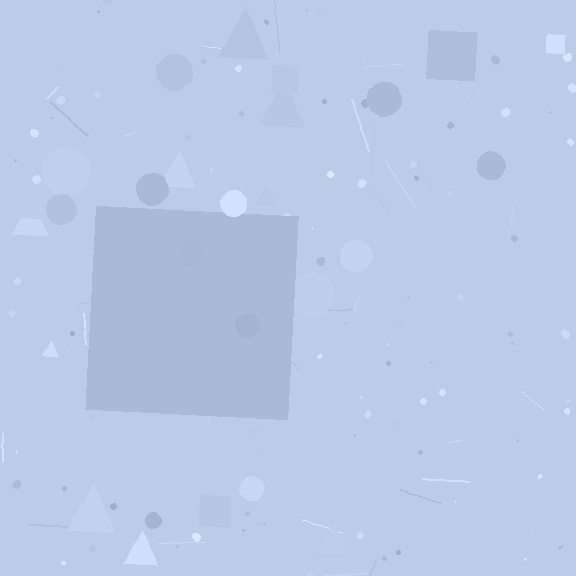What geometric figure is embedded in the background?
A square is embedded in the background.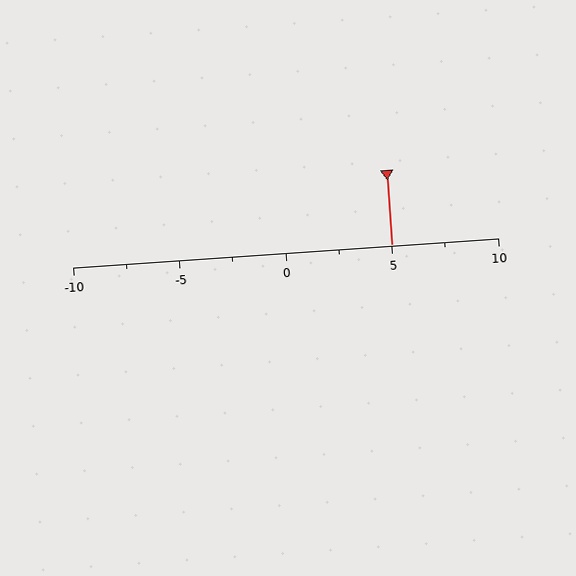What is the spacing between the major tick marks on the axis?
The major ticks are spaced 5 apart.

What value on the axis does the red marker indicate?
The marker indicates approximately 5.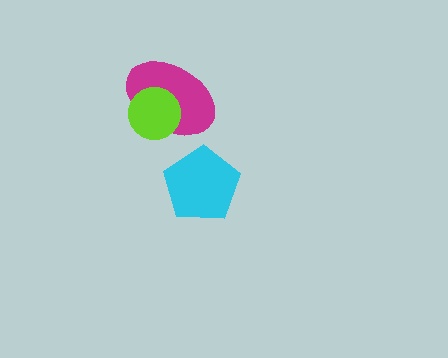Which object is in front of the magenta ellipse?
The lime circle is in front of the magenta ellipse.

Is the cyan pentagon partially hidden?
No, no other shape covers it.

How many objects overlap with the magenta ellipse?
1 object overlaps with the magenta ellipse.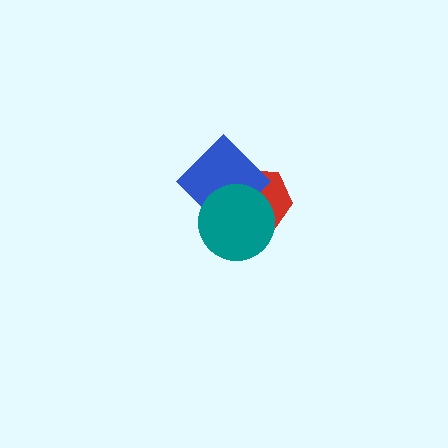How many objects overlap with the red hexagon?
2 objects overlap with the red hexagon.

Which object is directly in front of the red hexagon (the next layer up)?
The blue diamond is directly in front of the red hexagon.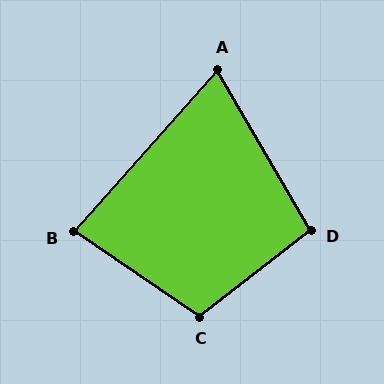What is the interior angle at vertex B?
Approximately 82 degrees (acute).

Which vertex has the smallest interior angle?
A, at approximately 72 degrees.